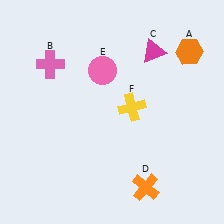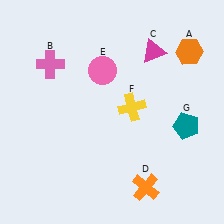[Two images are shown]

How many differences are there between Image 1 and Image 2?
There is 1 difference between the two images.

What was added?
A teal pentagon (G) was added in Image 2.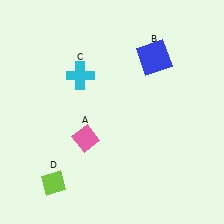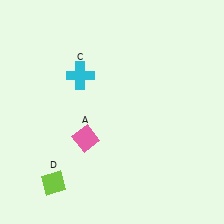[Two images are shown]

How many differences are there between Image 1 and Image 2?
There is 1 difference between the two images.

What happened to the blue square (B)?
The blue square (B) was removed in Image 2. It was in the top-right area of Image 1.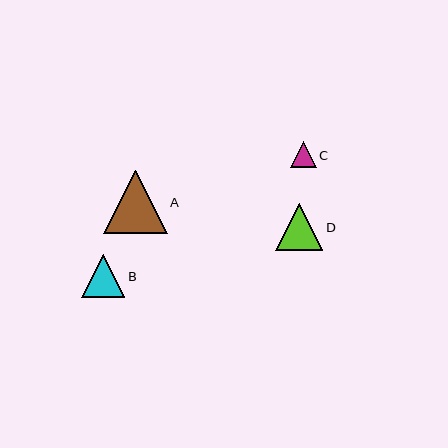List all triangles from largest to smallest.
From largest to smallest: A, D, B, C.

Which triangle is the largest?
Triangle A is the largest with a size of approximately 63 pixels.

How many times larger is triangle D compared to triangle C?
Triangle D is approximately 1.8 times the size of triangle C.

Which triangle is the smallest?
Triangle C is the smallest with a size of approximately 26 pixels.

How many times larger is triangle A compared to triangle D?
Triangle A is approximately 1.4 times the size of triangle D.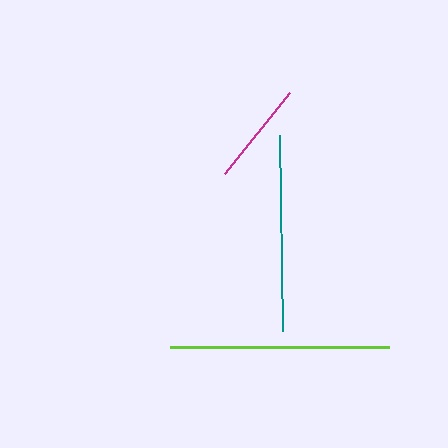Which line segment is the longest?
The lime line is the longest at approximately 219 pixels.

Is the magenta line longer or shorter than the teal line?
The teal line is longer than the magenta line.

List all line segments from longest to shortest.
From longest to shortest: lime, teal, magenta.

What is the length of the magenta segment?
The magenta segment is approximately 104 pixels long.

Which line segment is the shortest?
The magenta line is the shortest at approximately 104 pixels.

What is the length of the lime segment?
The lime segment is approximately 219 pixels long.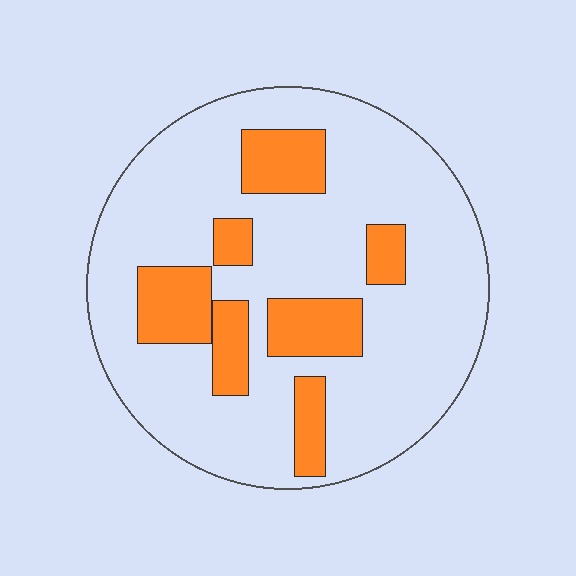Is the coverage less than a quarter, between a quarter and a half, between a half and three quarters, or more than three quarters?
Less than a quarter.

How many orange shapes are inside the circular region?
7.